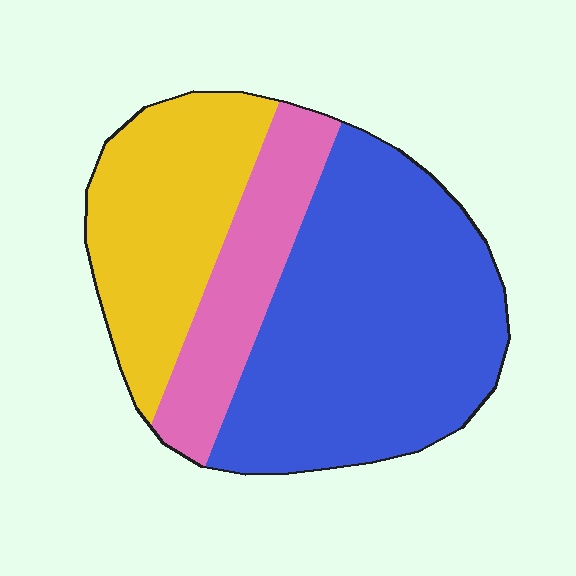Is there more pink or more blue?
Blue.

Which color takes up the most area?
Blue, at roughly 55%.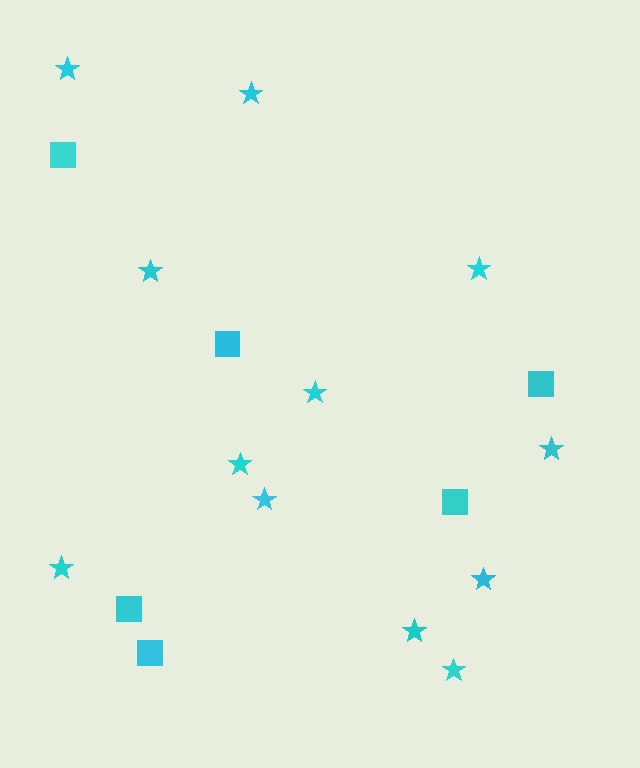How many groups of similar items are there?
There are 2 groups: one group of stars (12) and one group of squares (6).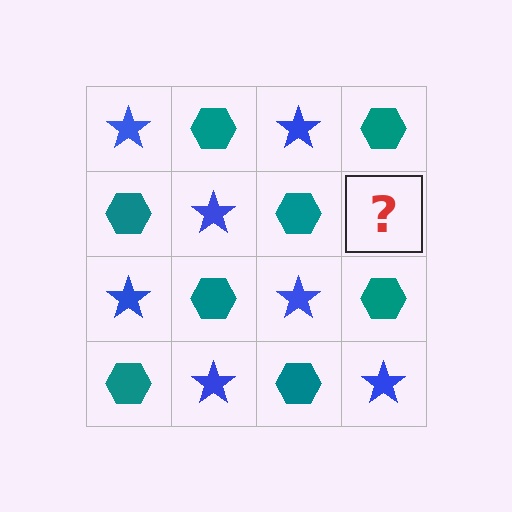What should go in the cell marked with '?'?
The missing cell should contain a blue star.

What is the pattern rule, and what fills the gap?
The rule is that it alternates blue star and teal hexagon in a checkerboard pattern. The gap should be filled with a blue star.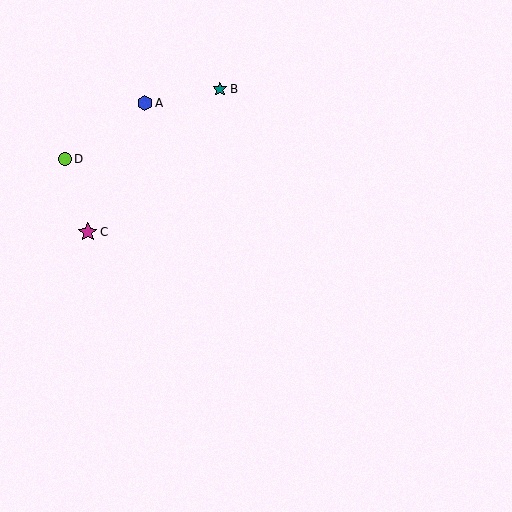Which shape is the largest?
The magenta star (labeled C) is the largest.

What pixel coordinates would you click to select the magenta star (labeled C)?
Click at (88, 232) to select the magenta star C.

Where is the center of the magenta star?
The center of the magenta star is at (88, 232).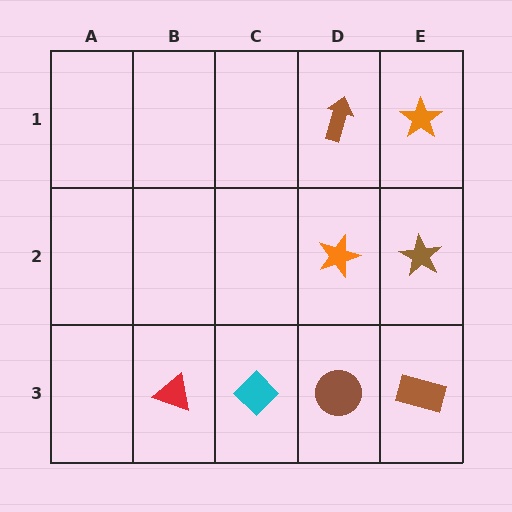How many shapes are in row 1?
2 shapes.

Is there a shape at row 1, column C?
No, that cell is empty.